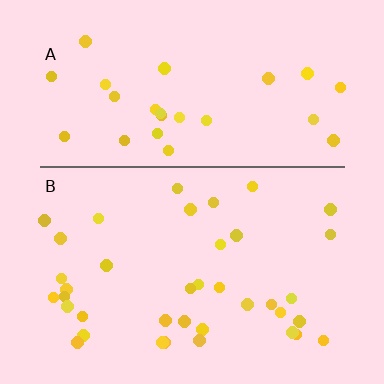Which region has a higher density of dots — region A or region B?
B (the bottom).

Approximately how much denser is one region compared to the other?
Approximately 1.4× — region B over region A.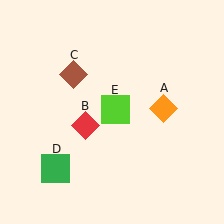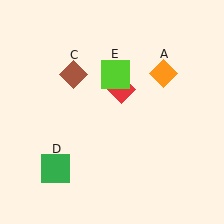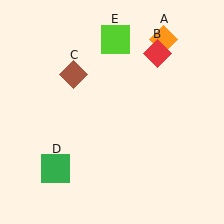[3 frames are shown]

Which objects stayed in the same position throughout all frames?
Brown diamond (object C) and green square (object D) remained stationary.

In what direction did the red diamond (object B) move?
The red diamond (object B) moved up and to the right.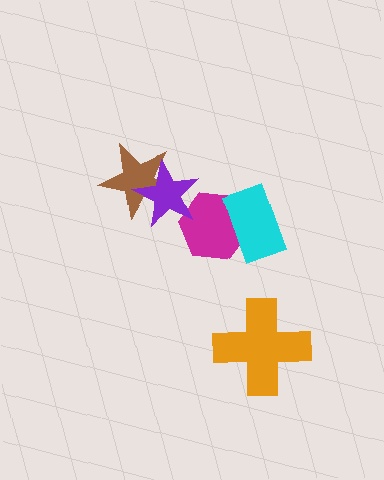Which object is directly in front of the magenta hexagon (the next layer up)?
The cyan rectangle is directly in front of the magenta hexagon.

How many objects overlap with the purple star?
2 objects overlap with the purple star.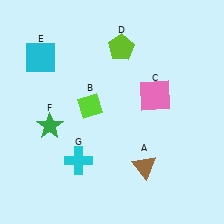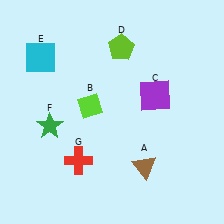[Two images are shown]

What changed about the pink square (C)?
In Image 1, C is pink. In Image 2, it changed to purple.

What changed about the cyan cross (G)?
In Image 1, G is cyan. In Image 2, it changed to red.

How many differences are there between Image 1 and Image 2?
There are 2 differences between the two images.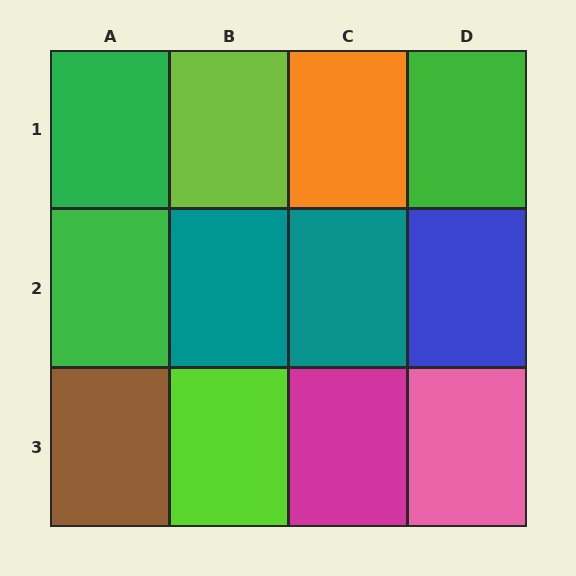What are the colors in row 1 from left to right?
Green, lime, orange, green.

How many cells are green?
3 cells are green.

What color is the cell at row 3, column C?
Magenta.